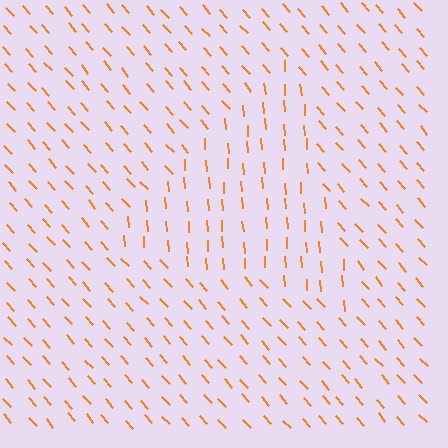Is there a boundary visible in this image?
Yes, there is a texture boundary formed by a change in line orientation.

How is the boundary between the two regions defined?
The boundary is defined purely by a change in line orientation (approximately 38 degrees difference). All lines are the same color and thickness.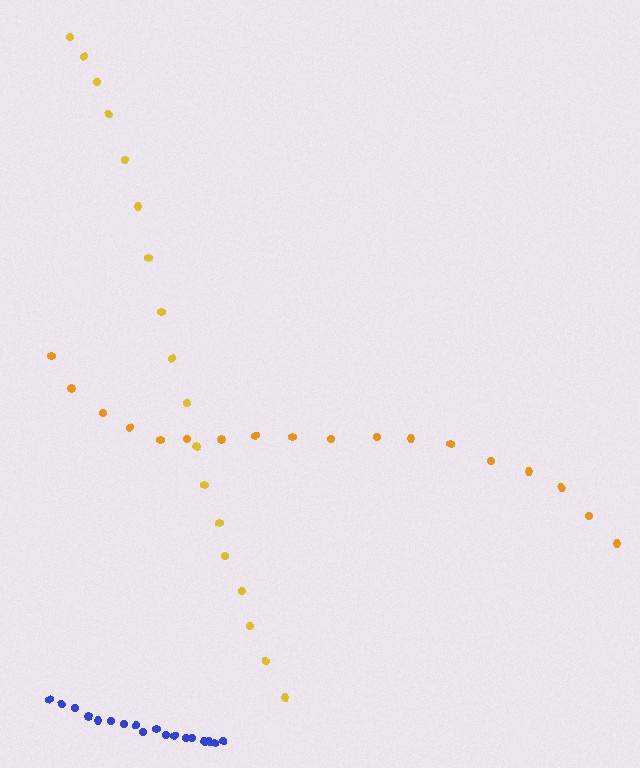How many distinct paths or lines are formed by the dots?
There are 3 distinct paths.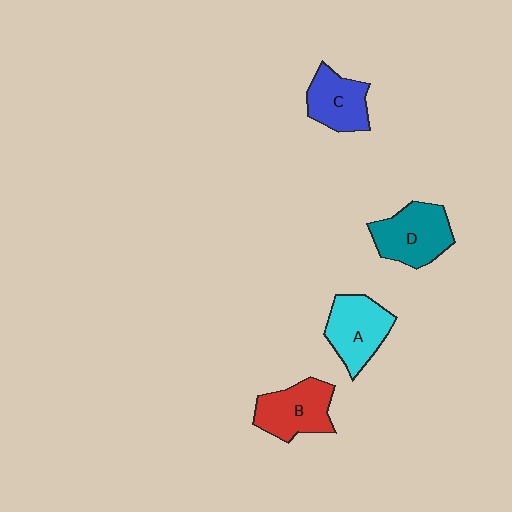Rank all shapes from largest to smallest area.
From largest to smallest: D (teal), A (cyan), B (red), C (blue).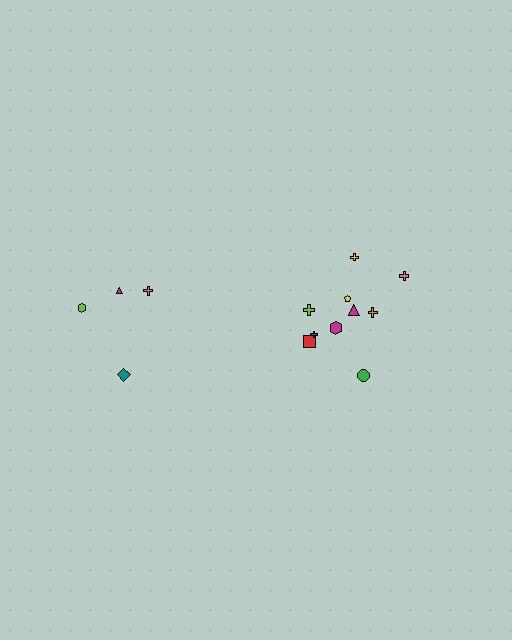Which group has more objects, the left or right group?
The right group.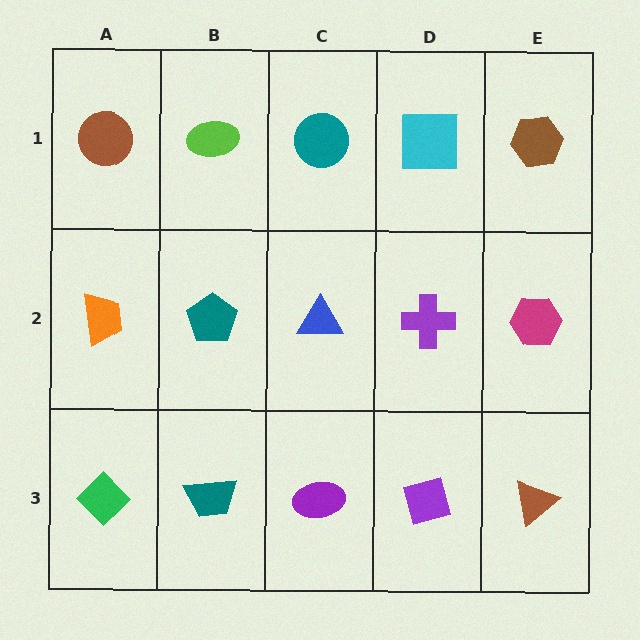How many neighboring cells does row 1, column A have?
2.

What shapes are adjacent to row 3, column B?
A teal pentagon (row 2, column B), a green diamond (row 3, column A), a purple ellipse (row 3, column C).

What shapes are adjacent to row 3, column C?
A blue triangle (row 2, column C), a teal trapezoid (row 3, column B), a purple diamond (row 3, column D).